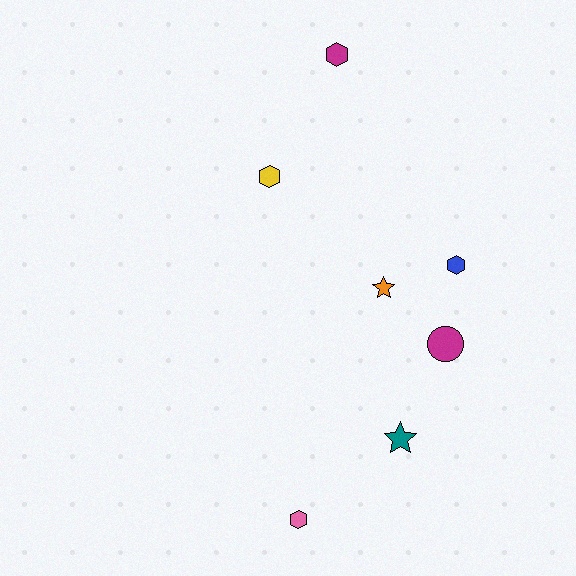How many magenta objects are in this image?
There are 2 magenta objects.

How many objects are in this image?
There are 7 objects.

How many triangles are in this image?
There are no triangles.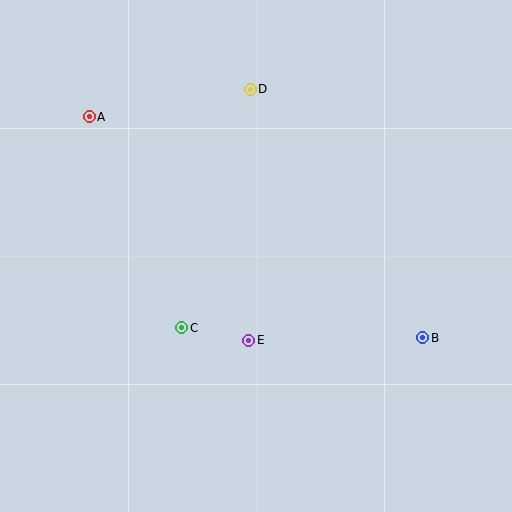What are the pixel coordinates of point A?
Point A is at (89, 117).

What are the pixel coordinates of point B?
Point B is at (423, 338).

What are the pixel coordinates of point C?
Point C is at (182, 328).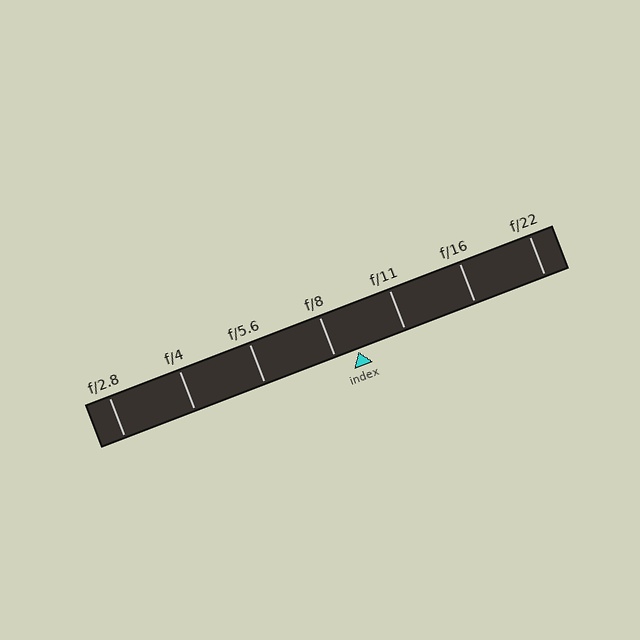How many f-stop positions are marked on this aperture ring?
There are 7 f-stop positions marked.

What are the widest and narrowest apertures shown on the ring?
The widest aperture shown is f/2.8 and the narrowest is f/22.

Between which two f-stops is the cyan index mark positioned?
The index mark is between f/8 and f/11.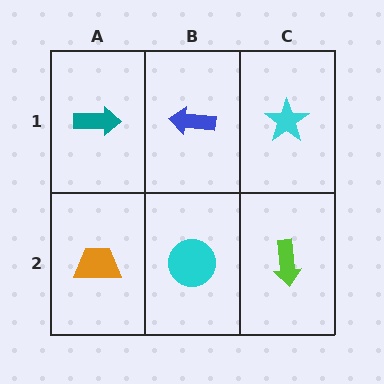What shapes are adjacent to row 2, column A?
A teal arrow (row 1, column A), a cyan circle (row 2, column B).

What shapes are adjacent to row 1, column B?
A cyan circle (row 2, column B), a teal arrow (row 1, column A), a cyan star (row 1, column C).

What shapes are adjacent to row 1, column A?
An orange trapezoid (row 2, column A), a blue arrow (row 1, column B).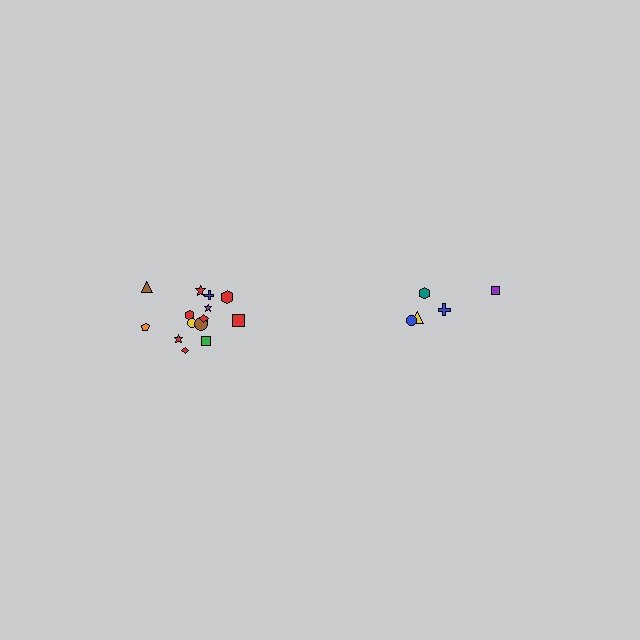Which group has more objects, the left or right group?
The left group.